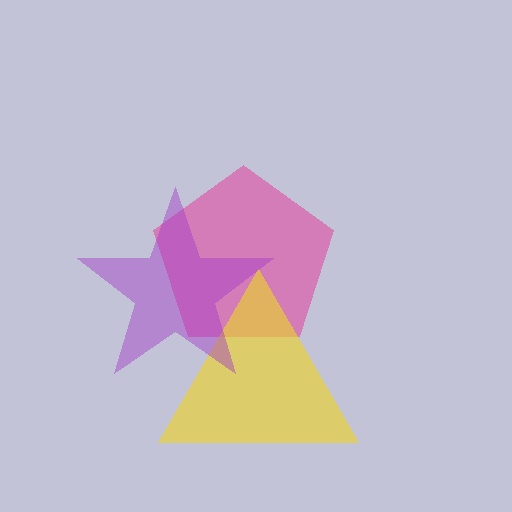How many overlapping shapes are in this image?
There are 3 overlapping shapes in the image.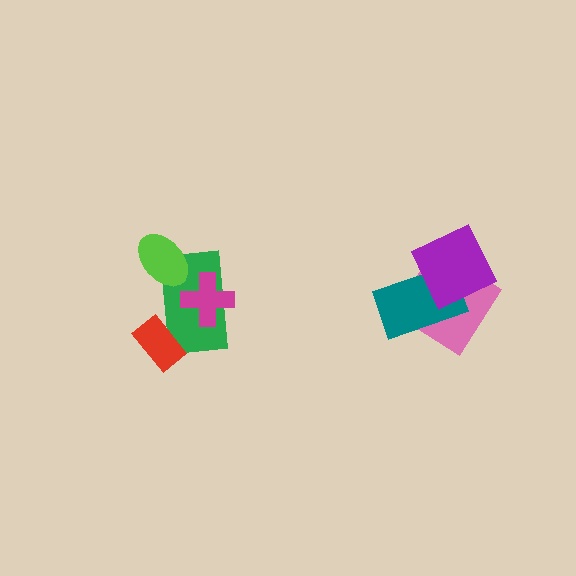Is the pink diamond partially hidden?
Yes, it is partially covered by another shape.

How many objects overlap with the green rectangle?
3 objects overlap with the green rectangle.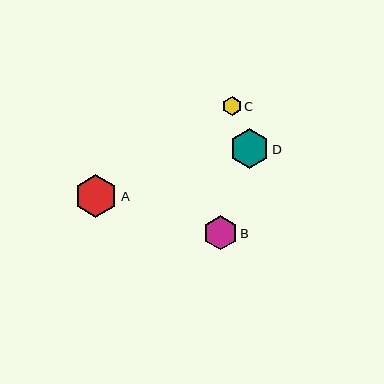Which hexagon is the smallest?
Hexagon C is the smallest with a size of approximately 19 pixels.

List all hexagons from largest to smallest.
From largest to smallest: A, D, B, C.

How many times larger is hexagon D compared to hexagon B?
Hexagon D is approximately 1.2 times the size of hexagon B.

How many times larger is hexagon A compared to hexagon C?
Hexagon A is approximately 2.3 times the size of hexagon C.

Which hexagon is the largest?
Hexagon A is the largest with a size of approximately 43 pixels.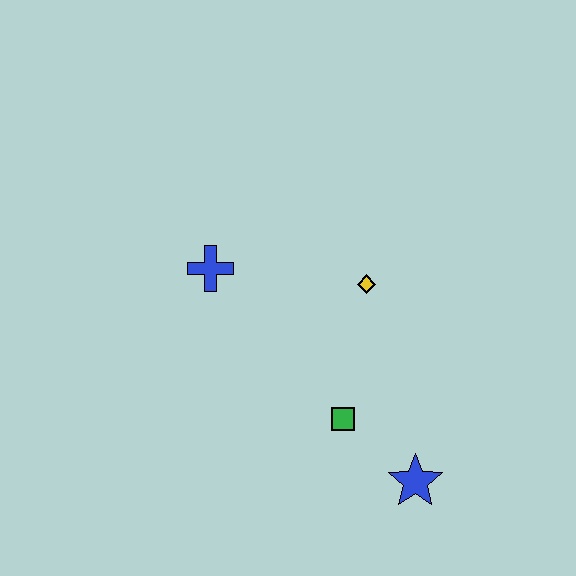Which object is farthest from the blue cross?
The blue star is farthest from the blue cross.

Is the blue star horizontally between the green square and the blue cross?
No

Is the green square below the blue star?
No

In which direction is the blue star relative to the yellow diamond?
The blue star is below the yellow diamond.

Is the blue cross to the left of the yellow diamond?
Yes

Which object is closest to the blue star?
The green square is closest to the blue star.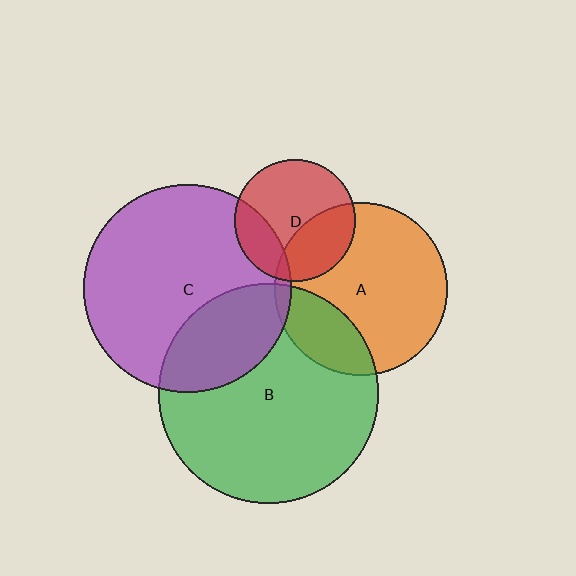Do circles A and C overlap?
Yes.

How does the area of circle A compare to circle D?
Approximately 2.0 times.